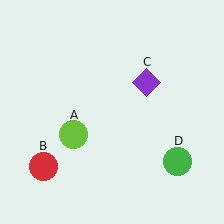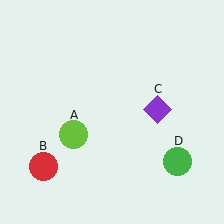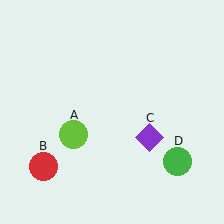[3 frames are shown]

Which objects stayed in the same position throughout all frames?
Lime circle (object A) and red circle (object B) and green circle (object D) remained stationary.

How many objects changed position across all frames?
1 object changed position: purple diamond (object C).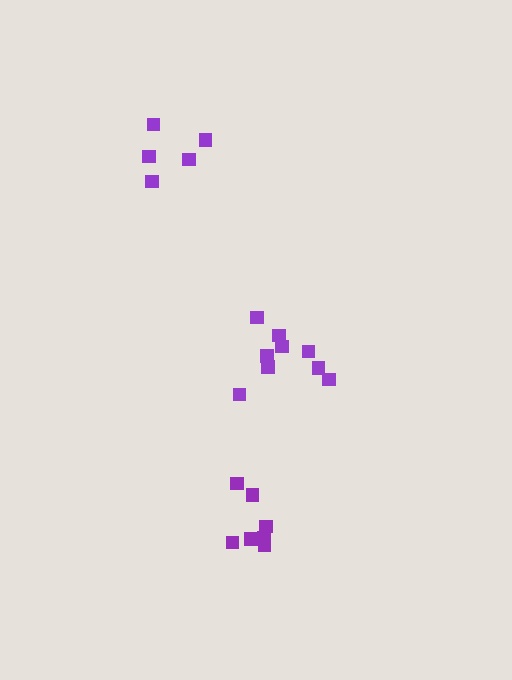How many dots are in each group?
Group 1: 9 dots, Group 2: 5 dots, Group 3: 7 dots (21 total).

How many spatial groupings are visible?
There are 3 spatial groupings.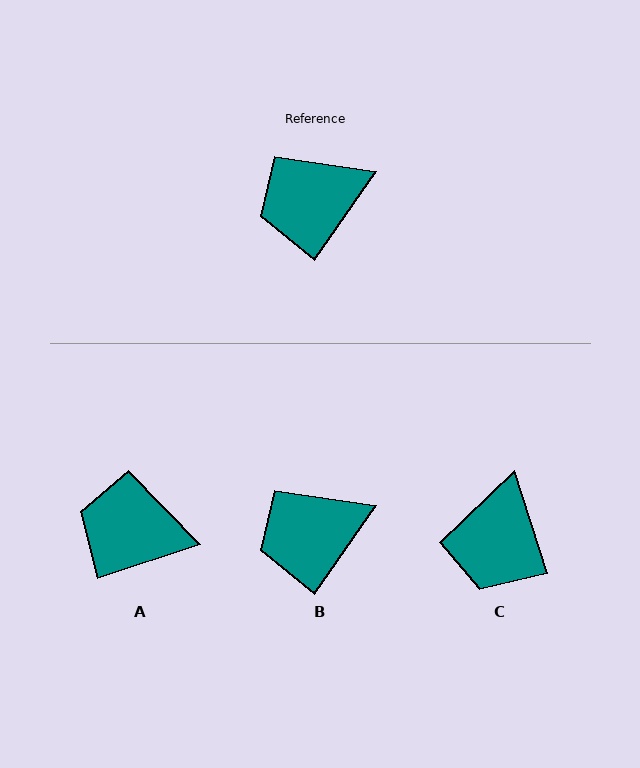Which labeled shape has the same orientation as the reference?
B.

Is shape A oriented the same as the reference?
No, it is off by about 37 degrees.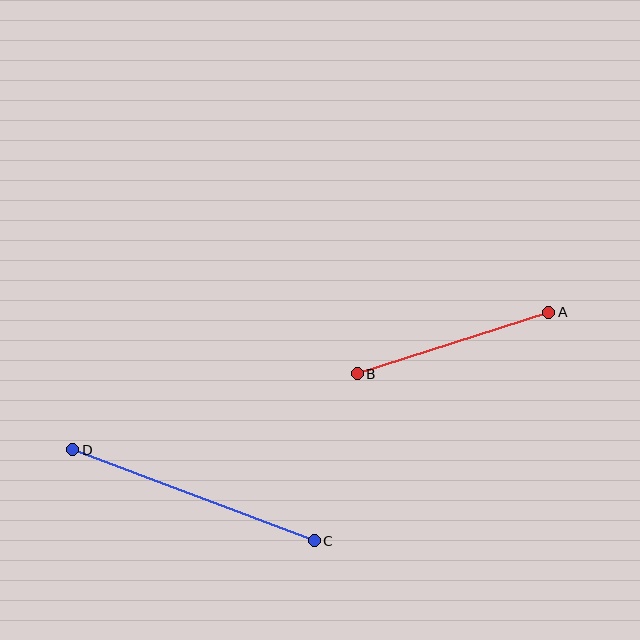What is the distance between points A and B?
The distance is approximately 201 pixels.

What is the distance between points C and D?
The distance is approximately 258 pixels.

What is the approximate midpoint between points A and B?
The midpoint is at approximately (453, 343) pixels.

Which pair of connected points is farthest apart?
Points C and D are farthest apart.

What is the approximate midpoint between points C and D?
The midpoint is at approximately (194, 495) pixels.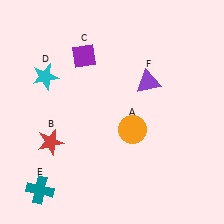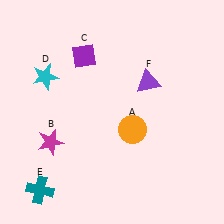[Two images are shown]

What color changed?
The star (B) changed from red in Image 1 to magenta in Image 2.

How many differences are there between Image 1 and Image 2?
There is 1 difference between the two images.